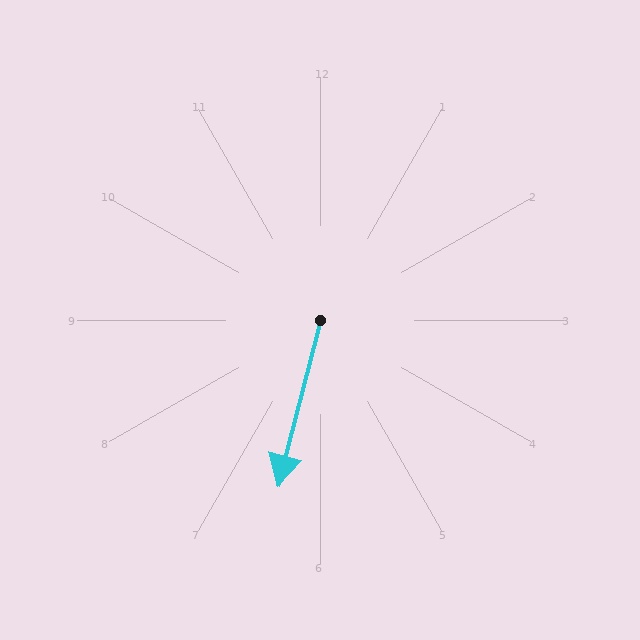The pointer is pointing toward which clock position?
Roughly 6 o'clock.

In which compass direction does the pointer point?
South.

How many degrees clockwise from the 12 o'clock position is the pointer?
Approximately 194 degrees.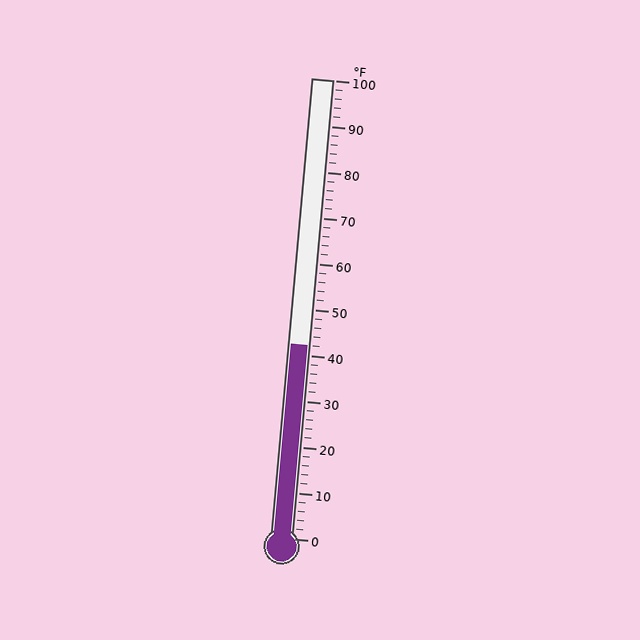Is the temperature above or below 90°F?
The temperature is below 90°F.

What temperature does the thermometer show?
The thermometer shows approximately 42°F.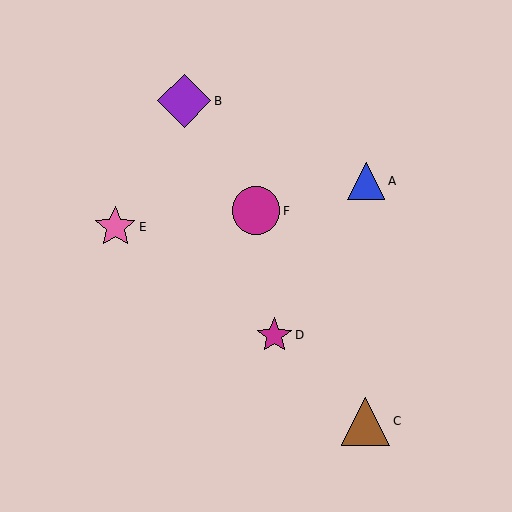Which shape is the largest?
The purple diamond (labeled B) is the largest.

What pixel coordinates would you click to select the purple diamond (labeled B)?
Click at (184, 101) to select the purple diamond B.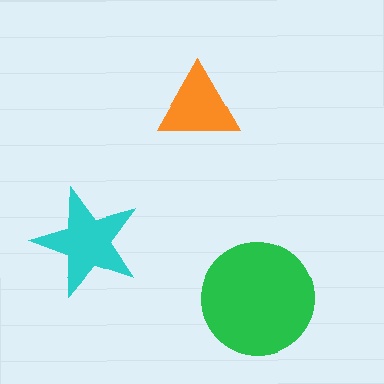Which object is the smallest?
The orange triangle.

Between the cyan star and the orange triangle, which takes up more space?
The cyan star.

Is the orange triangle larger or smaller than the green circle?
Smaller.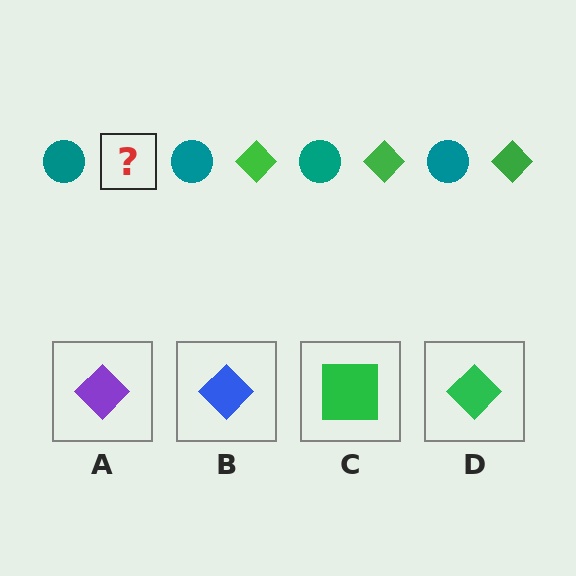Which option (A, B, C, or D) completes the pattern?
D.